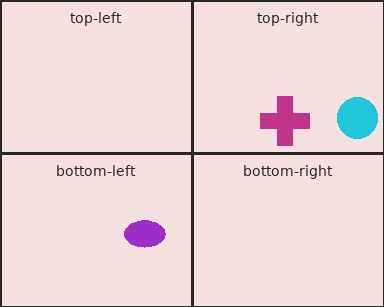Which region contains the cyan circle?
The top-right region.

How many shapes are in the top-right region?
2.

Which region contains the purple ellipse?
The bottom-left region.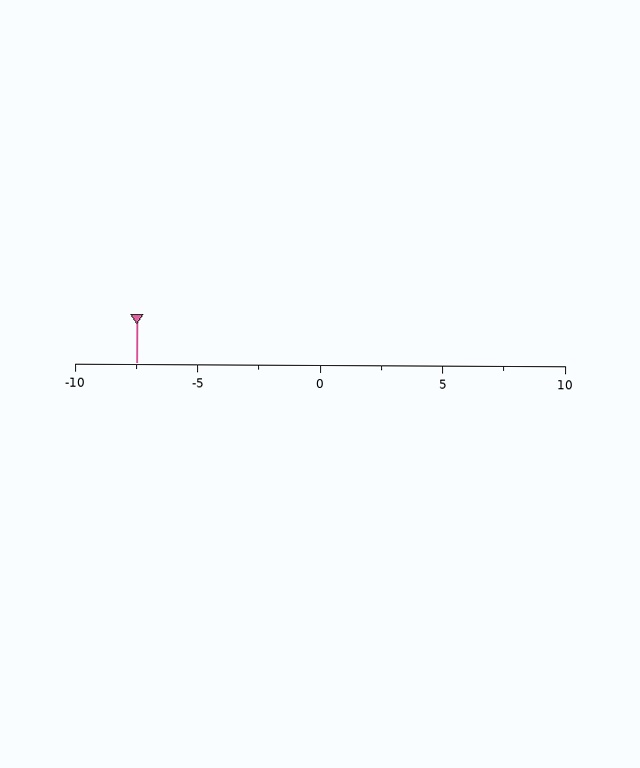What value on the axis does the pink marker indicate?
The marker indicates approximately -7.5.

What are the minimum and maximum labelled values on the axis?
The axis runs from -10 to 10.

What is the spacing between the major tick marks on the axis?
The major ticks are spaced 5 apart.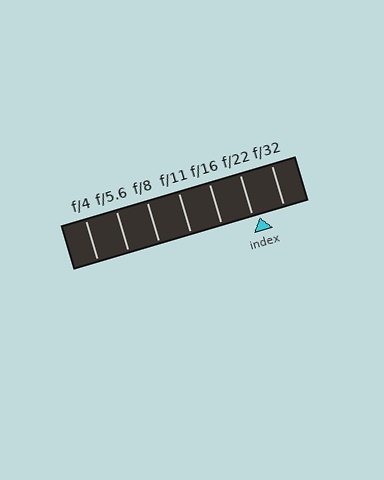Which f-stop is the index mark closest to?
The index mark is closest to f/22.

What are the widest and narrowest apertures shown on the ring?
The widest aperture shown is f/4 and the narrowest is f/32.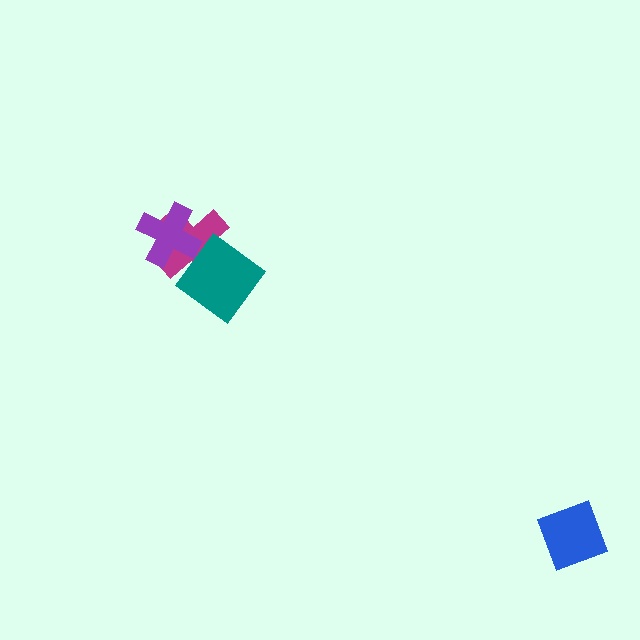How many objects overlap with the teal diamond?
2 objects overlap with the teal diamond.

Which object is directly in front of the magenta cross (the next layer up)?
The purple cross is directly in front of the magenta cross.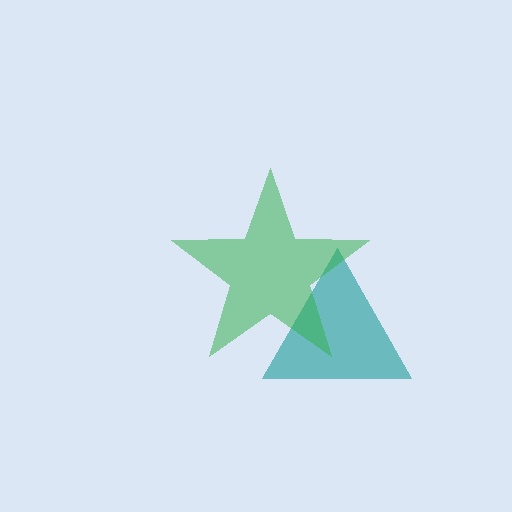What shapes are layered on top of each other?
The layered shapes are: a teal triangle, a green star.